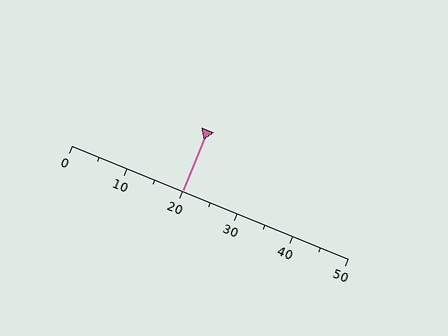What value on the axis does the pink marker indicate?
The marker indicates approximately 20.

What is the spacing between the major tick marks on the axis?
The major ticks are spaced 10 apart.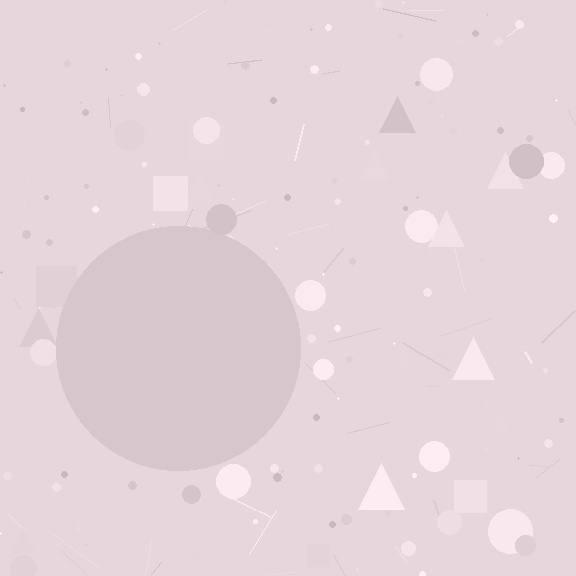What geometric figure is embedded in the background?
A circle is embedded in the background.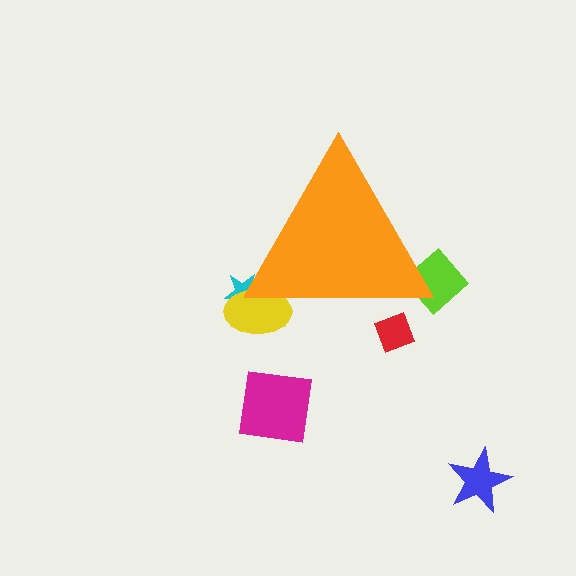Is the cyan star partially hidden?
Yes, the cyan star is partially hidden behind the orange triangle.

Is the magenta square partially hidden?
No, the magenta square is fully visible.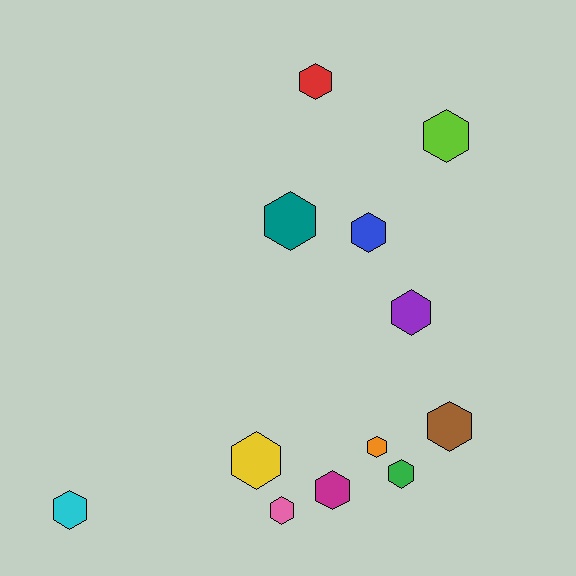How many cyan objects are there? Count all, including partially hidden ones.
There is 1 cyan object.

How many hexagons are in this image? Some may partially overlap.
There are 12 hexagons.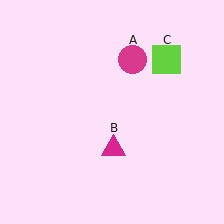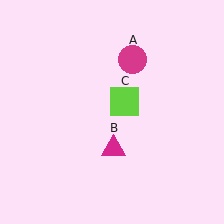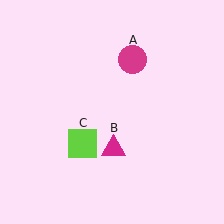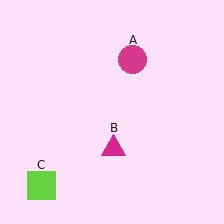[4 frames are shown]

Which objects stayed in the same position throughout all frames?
Magenta circle (object A) and magenta triangle (object B) remained stationary.